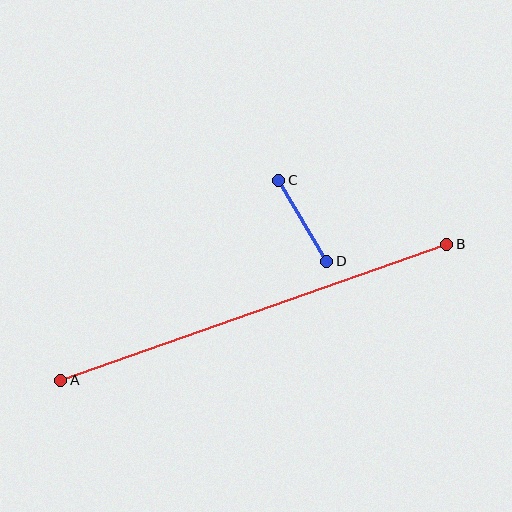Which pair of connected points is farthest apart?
Points A and B are farthest apart.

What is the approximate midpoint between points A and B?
The midpoint is at approximately (254, 312) pixels.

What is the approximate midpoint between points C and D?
The midpoint is at approximately (303, 221) pixels.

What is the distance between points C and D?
The distance is approximately 94 pixels.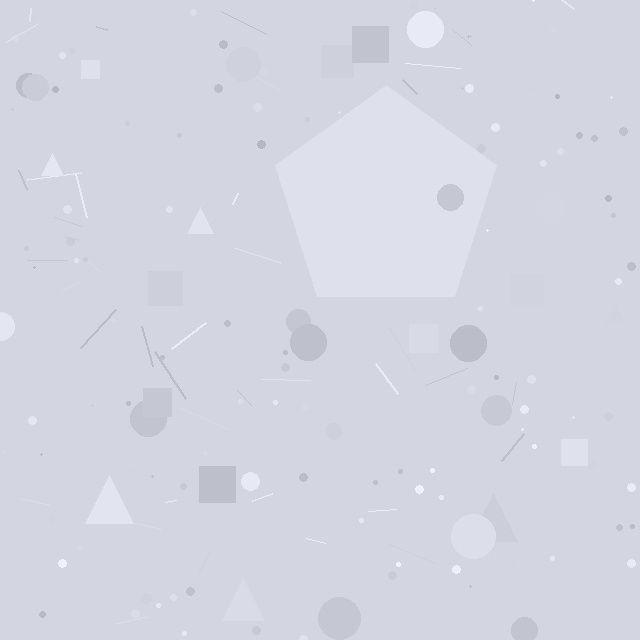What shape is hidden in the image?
A pentagon is hidden in the image.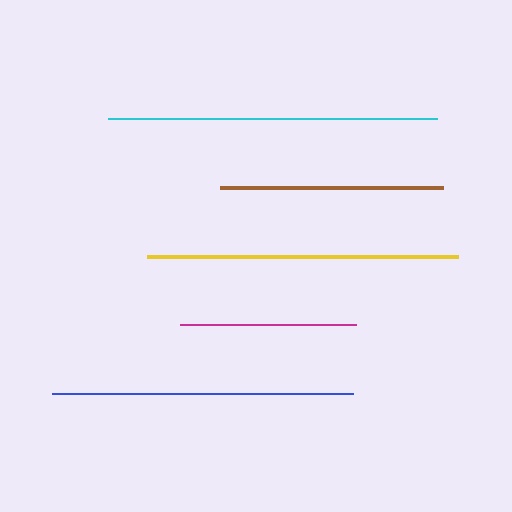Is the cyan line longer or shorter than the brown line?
The cyan line is longer than the brown line.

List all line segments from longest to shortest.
From longest to shortest: cyan, yellow, blue, brown, magenta.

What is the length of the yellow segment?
The yellow segment is approximately 311 pixels long.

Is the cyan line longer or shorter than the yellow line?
The cyan line is longer than the yellow line.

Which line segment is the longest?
The cyan line is the longest at approximately 330 pixels.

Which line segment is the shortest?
The magenta line is the shortest at approximately 176 pixels.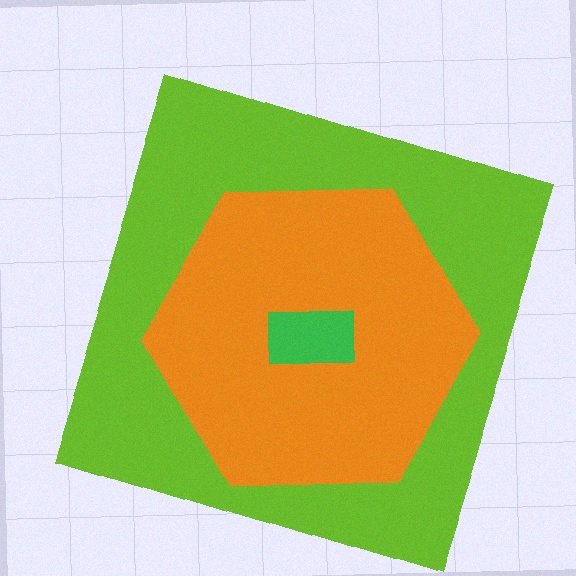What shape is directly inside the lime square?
The orange hexagon.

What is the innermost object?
The green rectangle.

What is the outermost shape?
The lime square.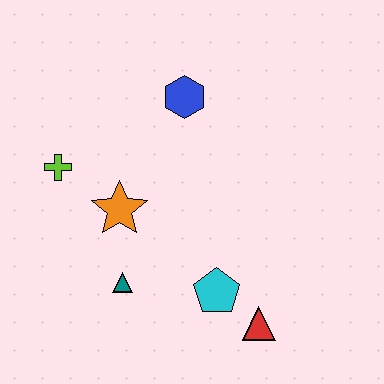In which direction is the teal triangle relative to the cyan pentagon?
The teal triangle is to the left of the cyan pentagon.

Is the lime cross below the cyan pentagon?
No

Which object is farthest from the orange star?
The red triangle is farthest from the orange star.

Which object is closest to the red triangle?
The cyan pentagon is closest to the red triangle.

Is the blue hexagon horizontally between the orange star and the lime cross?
No